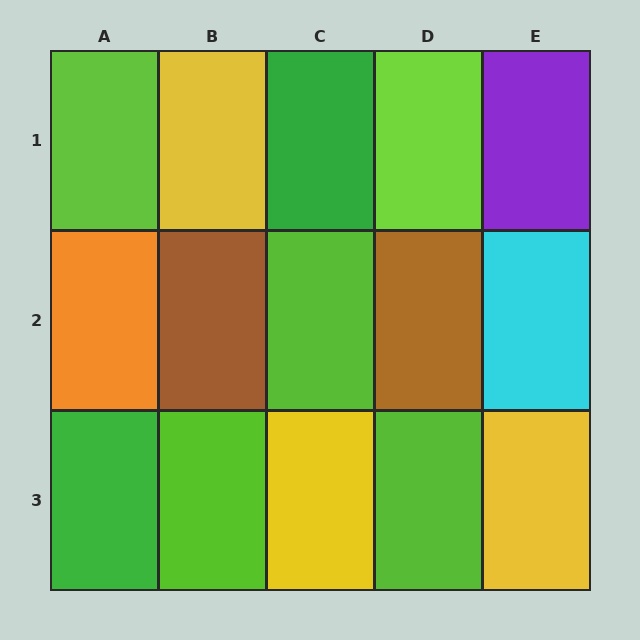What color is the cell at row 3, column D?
Lime.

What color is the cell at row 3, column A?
Green.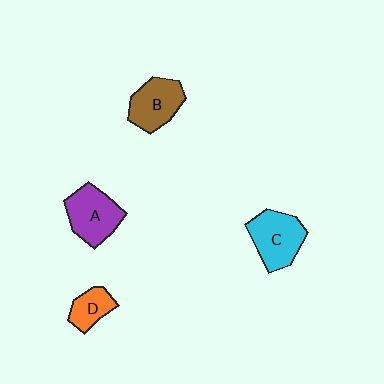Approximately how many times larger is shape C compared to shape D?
Approximately 1.8 times.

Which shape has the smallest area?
Shape D (orange).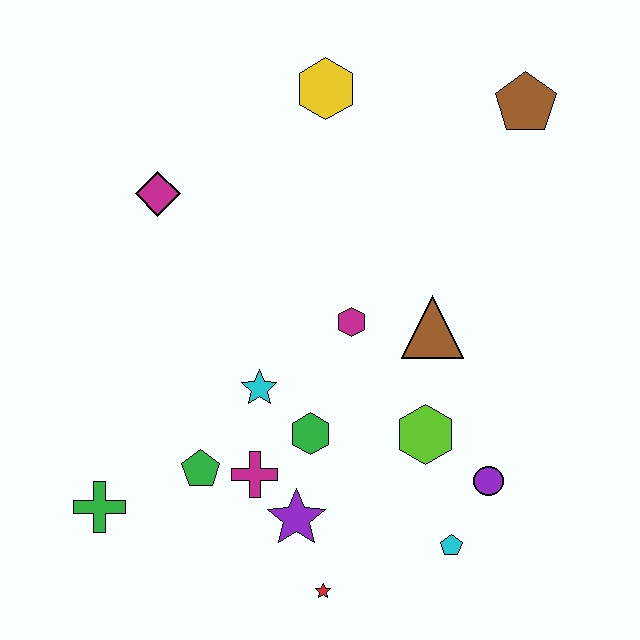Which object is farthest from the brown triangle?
The green cross is farthest from the brown triangle.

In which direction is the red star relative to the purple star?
The red star is below the purple star.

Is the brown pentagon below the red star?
No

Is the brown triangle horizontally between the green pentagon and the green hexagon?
No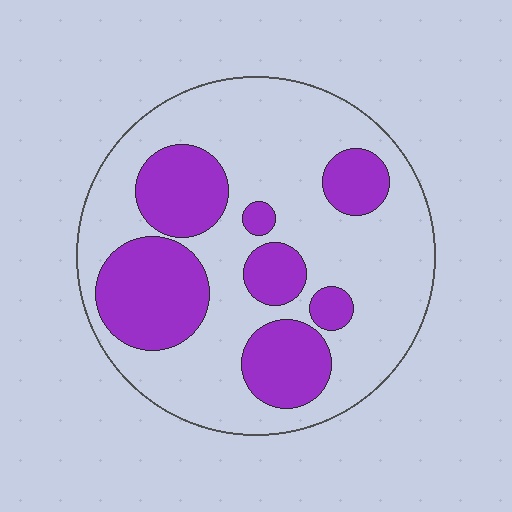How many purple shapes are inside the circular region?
7.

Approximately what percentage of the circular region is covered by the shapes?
Approximately 35%.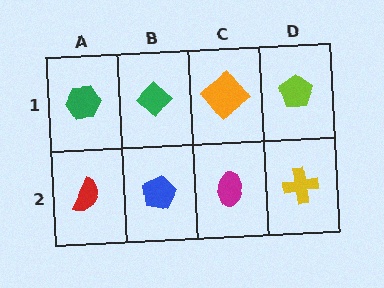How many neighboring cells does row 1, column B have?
3.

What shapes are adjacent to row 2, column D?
A lime pentagon (row 1, column D), a magenta ellipse (row 2, column C).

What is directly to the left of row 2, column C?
A blue pentagon.